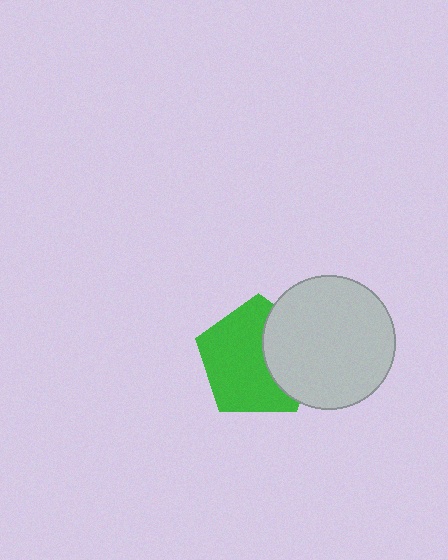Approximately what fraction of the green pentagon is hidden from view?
Roughly 35% of the green pentagon is hidden behind the light gray circle.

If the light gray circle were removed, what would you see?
You would see the complete green pentagon.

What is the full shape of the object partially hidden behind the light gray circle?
The partially hidden object is a green pentagon.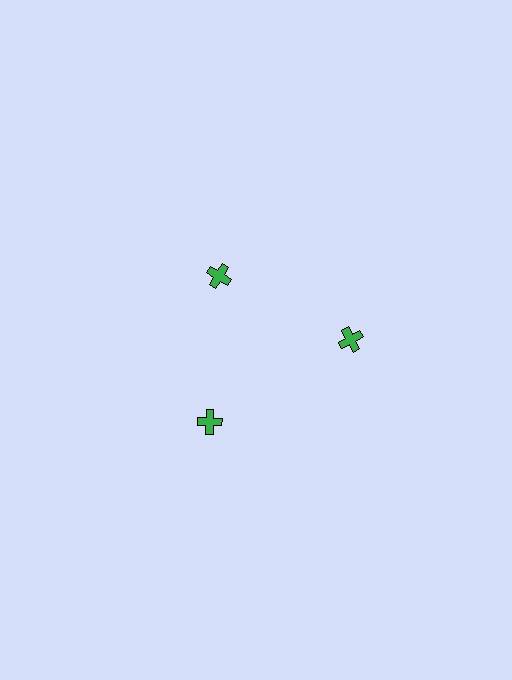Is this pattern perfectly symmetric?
No. The 3 green crosses are arranged in a ring, but one element near the 11 o'clock position is pulled inward toward the center, breaking the 3-fold rotational symmetry.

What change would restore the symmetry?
The symmetry would be restored by moving it outward, back onto the ring so that all 3 crosses sit at equal angles and equal distance from the center.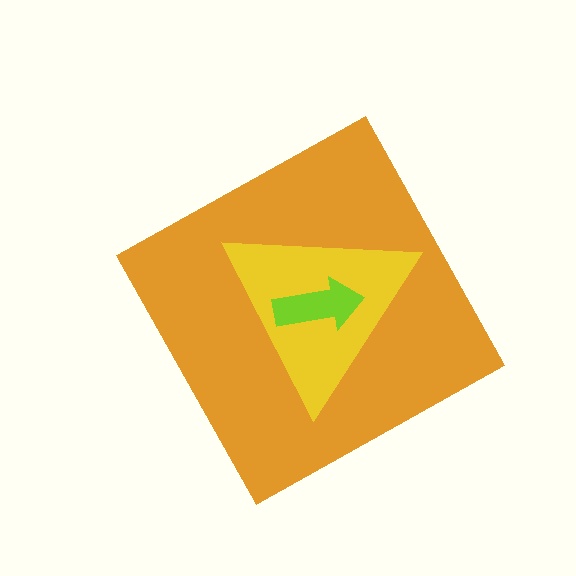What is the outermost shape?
The orange diamond.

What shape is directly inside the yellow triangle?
The lime arrow.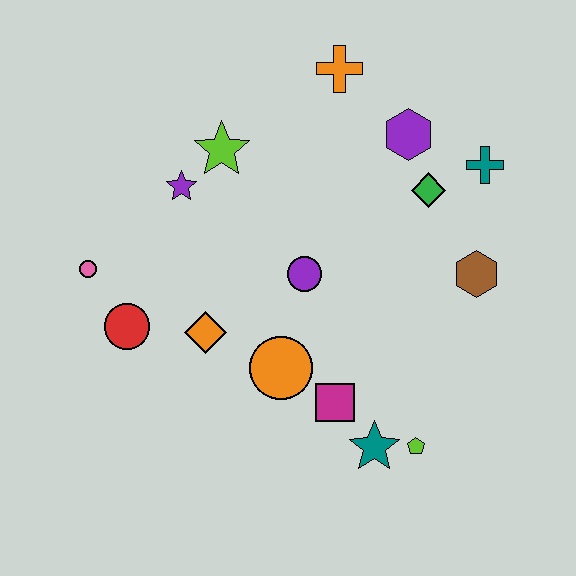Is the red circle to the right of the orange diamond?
No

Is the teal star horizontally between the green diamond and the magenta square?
Yes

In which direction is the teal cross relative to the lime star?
The teal cross is to the right of the lime star.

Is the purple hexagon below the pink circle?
No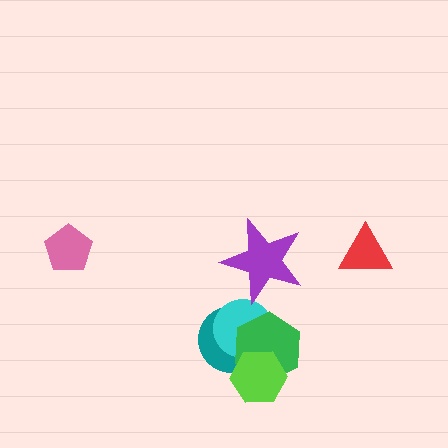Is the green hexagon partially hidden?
Yes, it is partially covered by another shape.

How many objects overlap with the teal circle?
3 objects overlap with the teal circle.